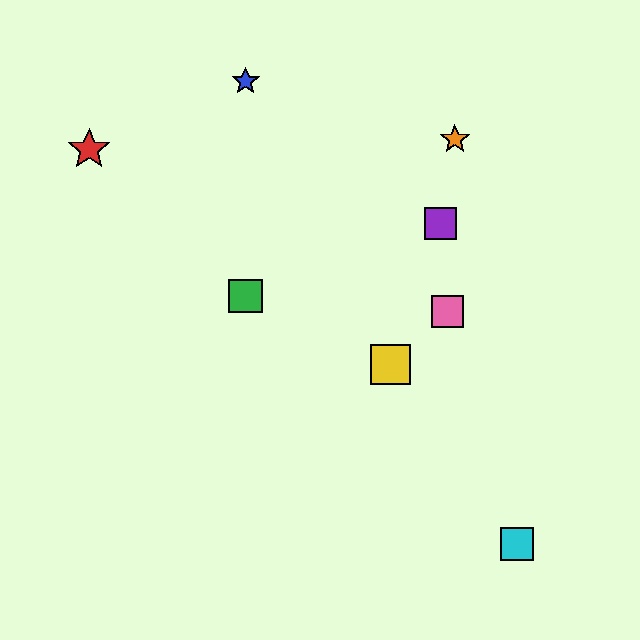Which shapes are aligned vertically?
The blue star, the green square are aligned vertically.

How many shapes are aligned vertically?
2 shapes (the blue star, the green square) are aligned vertically.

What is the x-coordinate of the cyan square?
The cyan square is at x≈517.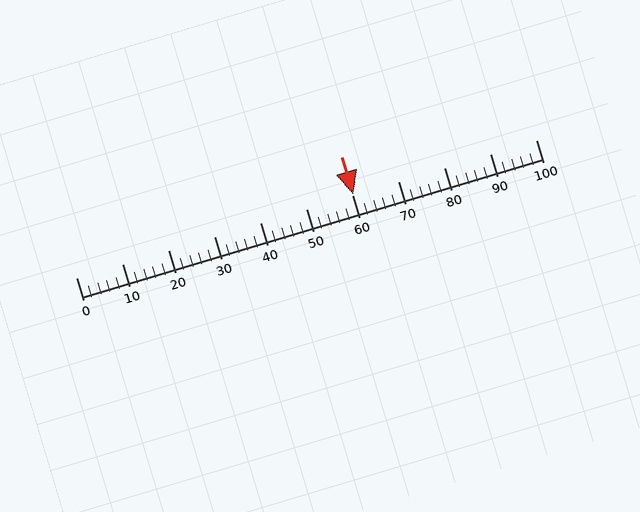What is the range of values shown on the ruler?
The ruler shows values from 0 to 100.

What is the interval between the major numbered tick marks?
The major tick marks are spaced 10 units apart.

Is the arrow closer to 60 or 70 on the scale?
The arrow is closer to 60.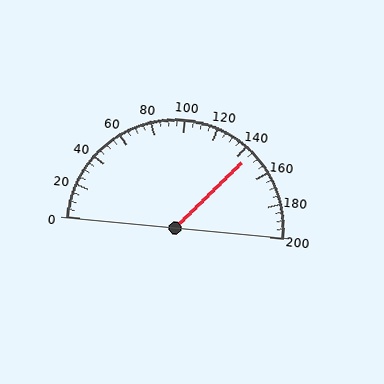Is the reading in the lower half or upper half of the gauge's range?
The reading is in the upper half of the range (0 to 200).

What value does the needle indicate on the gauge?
The needle indicates approximately 145.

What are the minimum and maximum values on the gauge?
The gauge ranges from 0 to 200.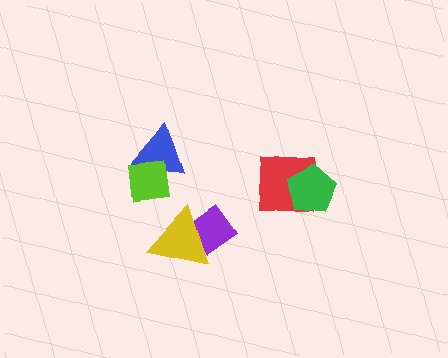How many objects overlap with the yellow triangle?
1 object overlaps with the yellow triangle.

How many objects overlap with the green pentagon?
1 object overlaps with the green pentagon.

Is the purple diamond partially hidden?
Yes, it is partially covered by another shape.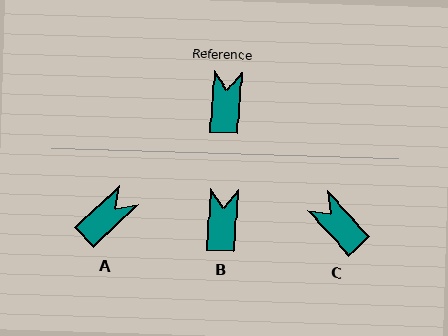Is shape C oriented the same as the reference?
No, it is off by about 47 degrees.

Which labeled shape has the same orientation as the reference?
B.